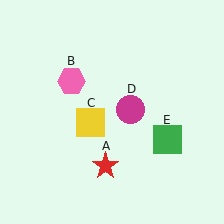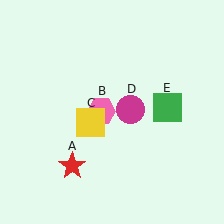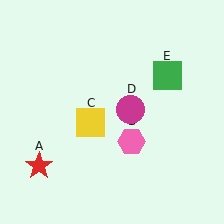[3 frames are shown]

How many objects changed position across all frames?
3 objects changed position: red star (object A), pink hexagon (object B), green square (object E).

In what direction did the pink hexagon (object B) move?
The pink hexagon (object B) moved down and to the right.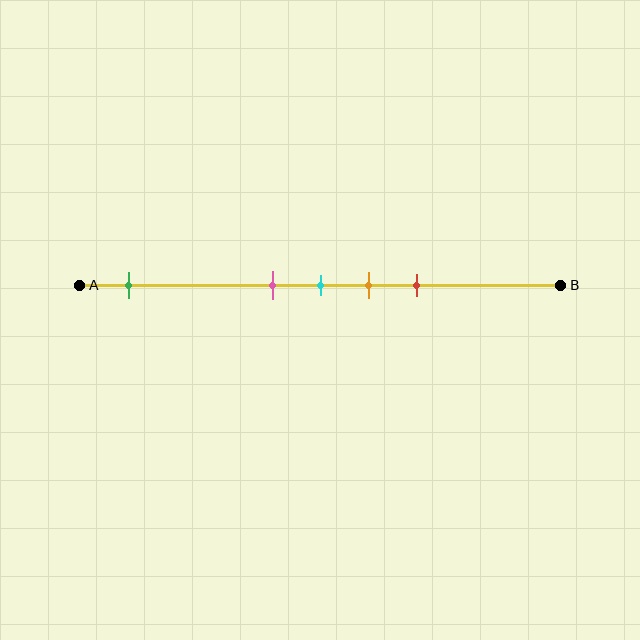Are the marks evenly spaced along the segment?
No, the marks are not evenly spaced.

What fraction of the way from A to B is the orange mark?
The orange mark is approximately 60% (0.6) of the way from A to B.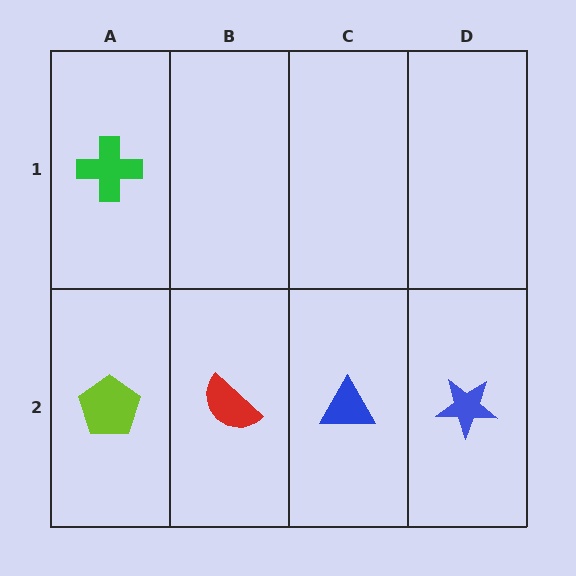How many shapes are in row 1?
1 shape.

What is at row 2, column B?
A red semicircle.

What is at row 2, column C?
A blue triangle.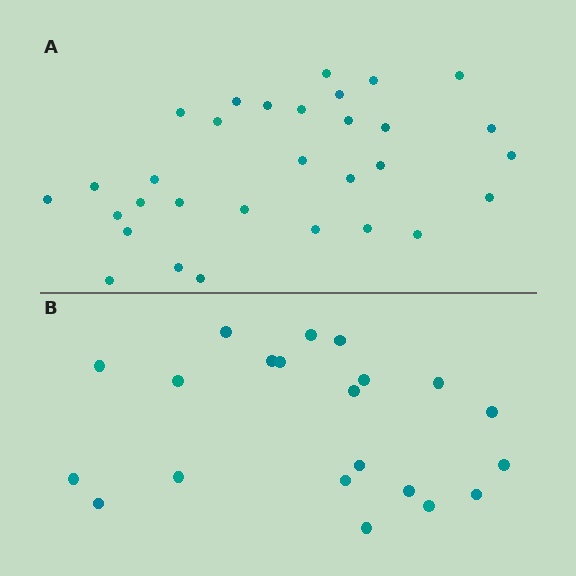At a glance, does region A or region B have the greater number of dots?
Region A (the top region) has more dots.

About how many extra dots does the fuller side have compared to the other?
Region A has roughly 10 or so more dots than region B.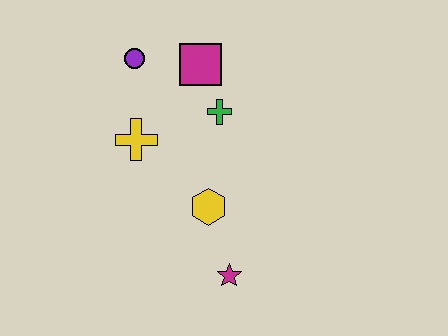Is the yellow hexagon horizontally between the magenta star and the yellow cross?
Yes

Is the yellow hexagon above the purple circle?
No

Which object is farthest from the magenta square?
The magenta star is farthest from the magenta square.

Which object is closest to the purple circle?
The magenta square is closest to the purple circle.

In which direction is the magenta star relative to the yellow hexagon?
The magenta star is below the yellow hexagon.